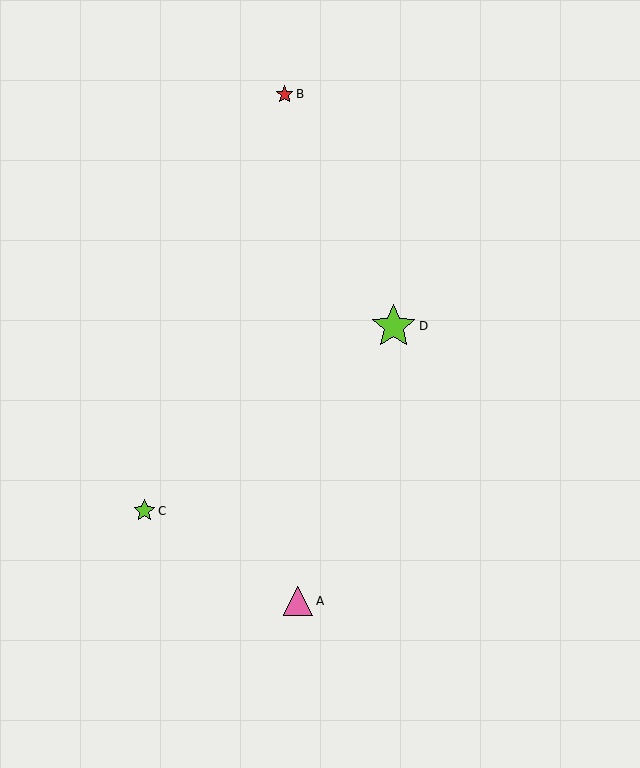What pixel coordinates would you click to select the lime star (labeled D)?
Click at (394, 326) to select the lime star D.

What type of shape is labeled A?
Shape A is a pink triangle.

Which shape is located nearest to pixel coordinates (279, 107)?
The red star (labeled B) at (285, 94) is nearest to that location.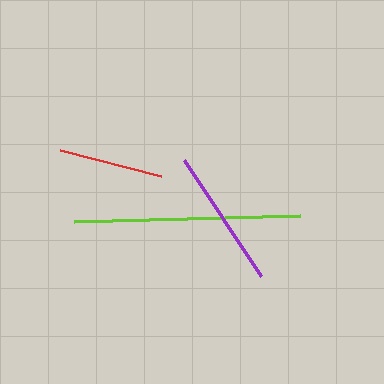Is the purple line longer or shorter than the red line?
The purple line is longer than the red line.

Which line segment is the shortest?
The red line is the shortest at approximately 105 pixels.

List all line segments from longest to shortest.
From longest to shortest: lime, purple, red.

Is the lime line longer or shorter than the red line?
The lime line is longer than the red line.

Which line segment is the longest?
The lime line is the longest at approximately 227 pixels.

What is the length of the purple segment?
The purple segment is approximately 139 pixels long.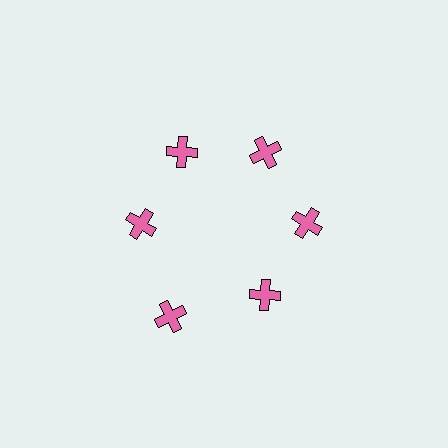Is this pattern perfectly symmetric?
No. The 6 pink crosses are arranged in a ring, but one element near the 7 o'clock position is pushed outward from the center, breaking the 6-fold rotational symmetry.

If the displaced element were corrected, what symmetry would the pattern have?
It would have 6-fold rotational symmetry — the pattern would map onto itself every 60 degrees.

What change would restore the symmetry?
The symmetry would be restored by moving it inward, back onto the ring so that all 6 crosses sit at equal angles and equal distance from the center.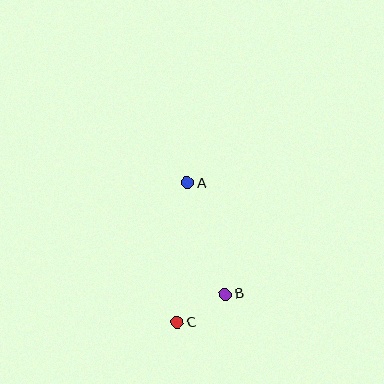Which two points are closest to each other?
Points B and C are closest to each other.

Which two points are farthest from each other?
Points A and C are farthest from each other.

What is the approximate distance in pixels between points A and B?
The distance between A and B is approximately 117 pixels.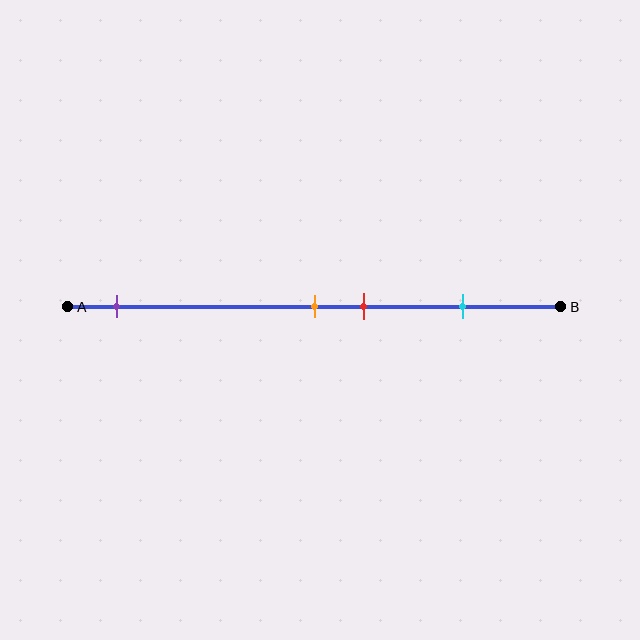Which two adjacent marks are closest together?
The orange and red marks are the closest adjacent pair.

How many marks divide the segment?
There are 4 marks dividing the segment.